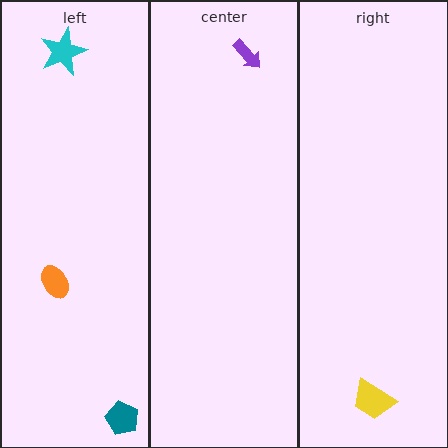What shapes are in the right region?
The yellow trapezoid.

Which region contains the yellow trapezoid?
The right region.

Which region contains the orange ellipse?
The left region.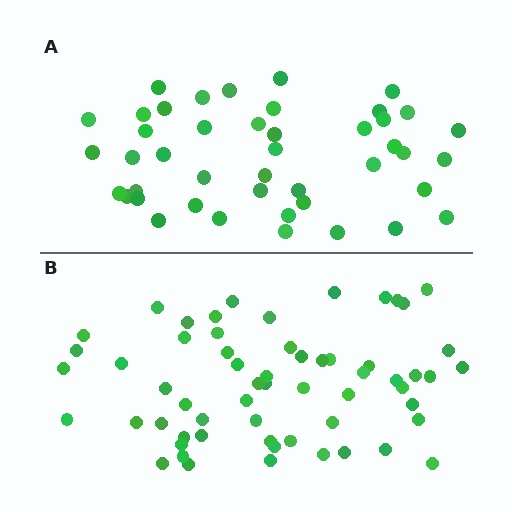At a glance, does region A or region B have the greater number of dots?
Region B (the bottom region) has more dots.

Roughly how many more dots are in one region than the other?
Region B has approximately 15 more dots than region A.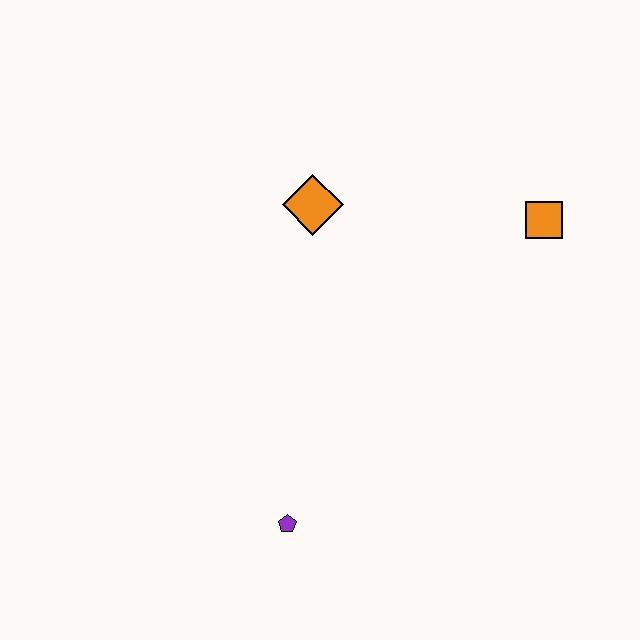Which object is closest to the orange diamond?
The orange square is closest to the orange diamond.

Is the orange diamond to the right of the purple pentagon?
Yes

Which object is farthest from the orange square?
The purple pentagon is farthest from the orange square.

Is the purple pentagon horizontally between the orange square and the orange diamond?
No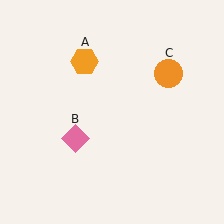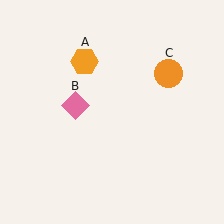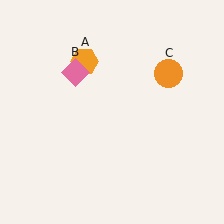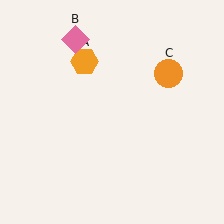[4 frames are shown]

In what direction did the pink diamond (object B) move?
The pink diamond (object B) moved up.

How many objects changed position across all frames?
1 object changed position: pink diamond (object B).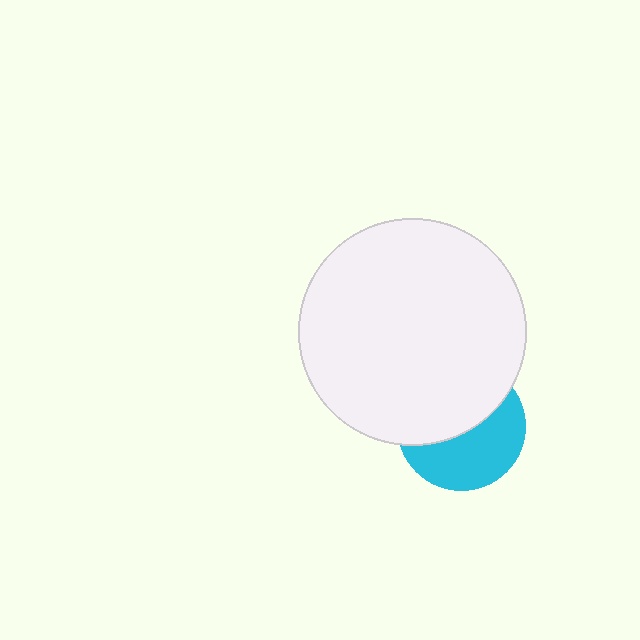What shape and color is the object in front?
The object in front is a white circle.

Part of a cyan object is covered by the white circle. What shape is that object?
It is a circle.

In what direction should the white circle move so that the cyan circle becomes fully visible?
The white circle should move up. That is the shortest direction to clear the overlap and leave the cyan circle fully visible.